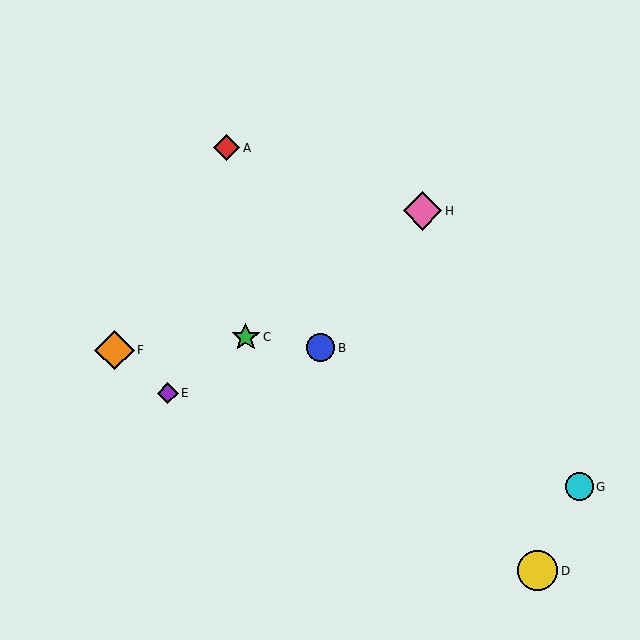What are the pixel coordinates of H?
Object H is at (423, 211).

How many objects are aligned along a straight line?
3 objects (C, E, H) are aligned along a straight line.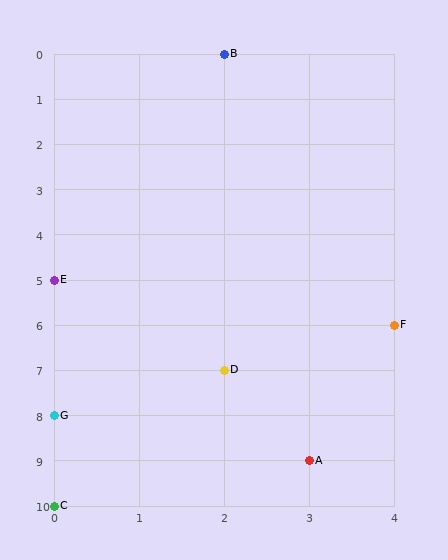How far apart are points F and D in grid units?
Points F and D are 2 columns and 1 row apart (about 2.2 grid units diagonally).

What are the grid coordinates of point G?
Point G is at grid coordinates (0, 8).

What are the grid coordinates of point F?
Point F is at grid coordinates (4, 6).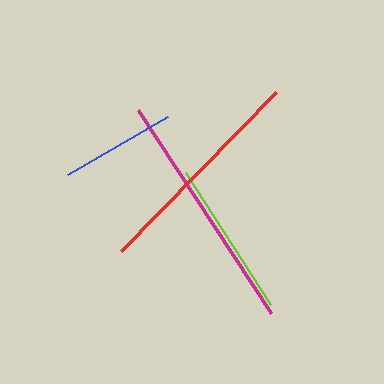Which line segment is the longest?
The magenta line is the longest at approximately 243 pixels.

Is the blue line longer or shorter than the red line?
The red line is longer than the blue line.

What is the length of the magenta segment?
The magenta segment is approximately 243 pixels long.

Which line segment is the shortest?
The blue line is the shortest at approximately 116 pixels.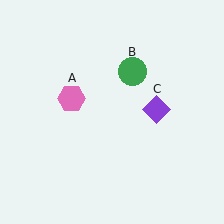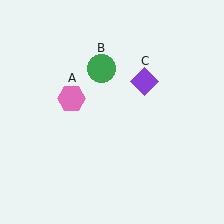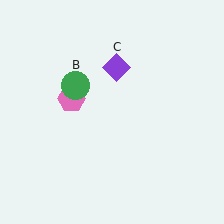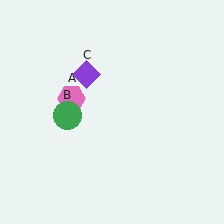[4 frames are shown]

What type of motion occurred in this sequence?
The green circle (object B), purple diamond (object C) rotated counterclockwise around the center of the scene.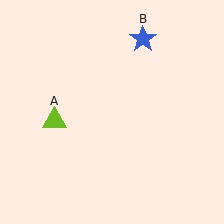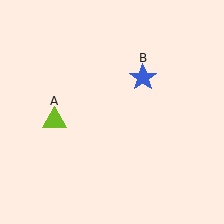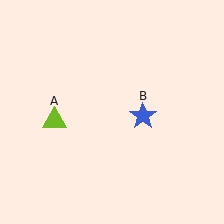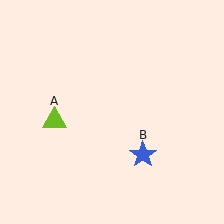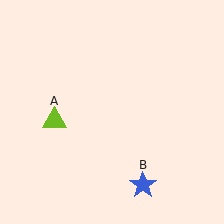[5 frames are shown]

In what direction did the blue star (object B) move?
The blue star (object B) moved down.